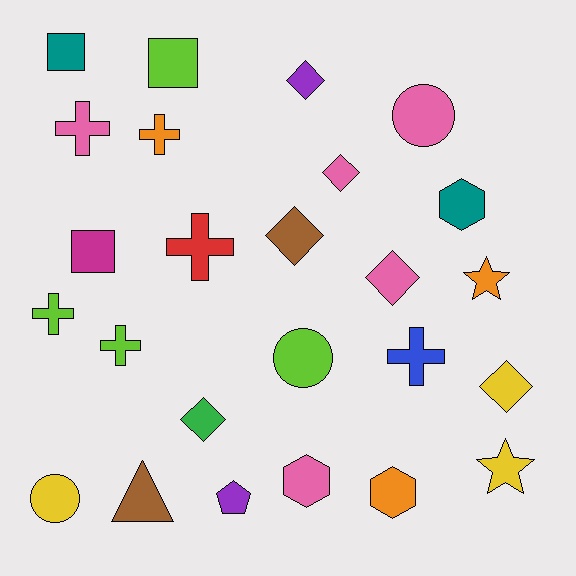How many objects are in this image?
There are 25 objects.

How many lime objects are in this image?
There are 4 lime objects.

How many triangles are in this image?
There is 1 triangle.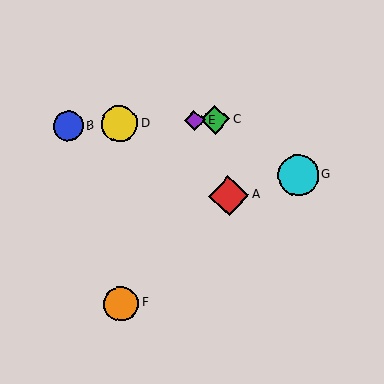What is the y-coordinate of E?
Object E is at y≈121.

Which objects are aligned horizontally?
Objects B, C, D, E are aligned horizontally.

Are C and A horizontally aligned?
No, C is at y≈120 and A is at y≈196.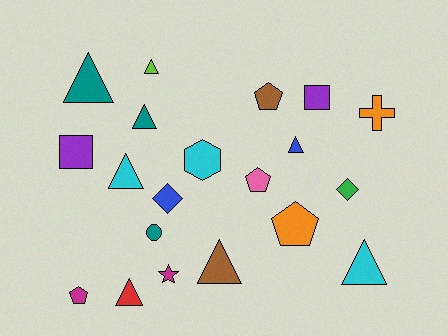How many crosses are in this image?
There is 1 cross.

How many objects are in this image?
There are 20 objects.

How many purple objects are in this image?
There are 2 purple objects.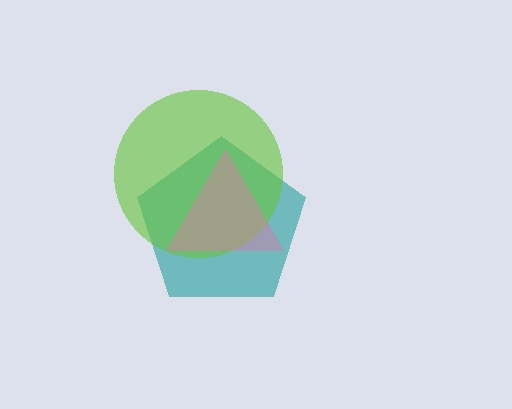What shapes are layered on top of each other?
The layered shapes are: a teal pentagon, a lime circle, a pink triangle.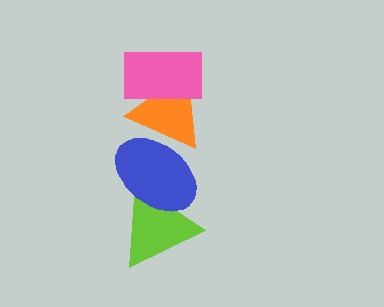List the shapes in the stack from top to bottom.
From top to bottom: the pink rectangle, the orange triangle, the blue ellipse, the lime triangle.